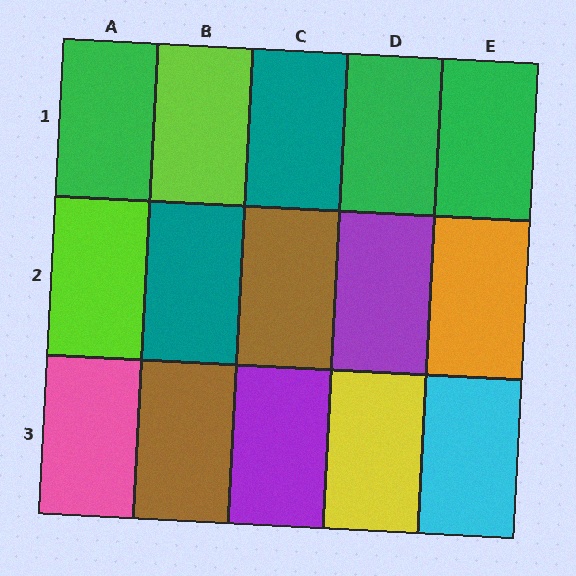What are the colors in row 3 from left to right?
Pink, brown, purple, yellow, cyan.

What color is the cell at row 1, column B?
Lime.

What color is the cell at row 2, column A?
Lime.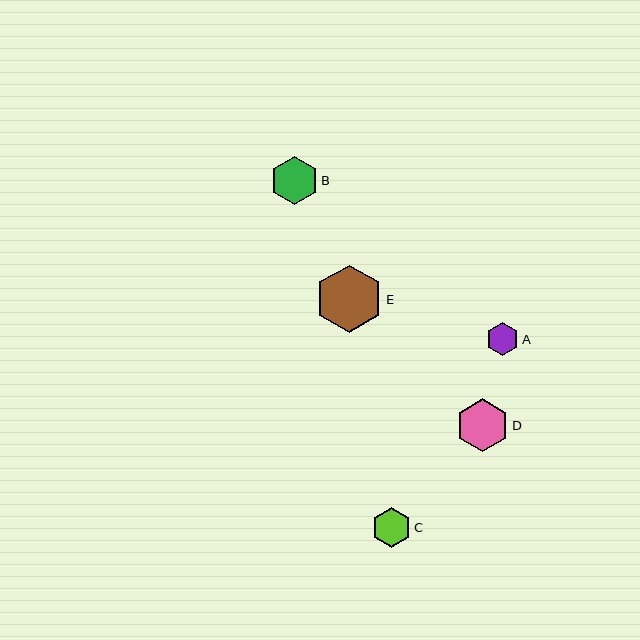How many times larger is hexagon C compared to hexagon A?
Hexagon C is approximately 1.2 times the size of hexagon A.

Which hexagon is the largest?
Hexagon E is the largest with a size of approximately 67 pixels.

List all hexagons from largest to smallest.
From largest to smallest: E, D, B, C, A.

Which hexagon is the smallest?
Hexagon A is the smallest with a size of approximately 32 pixels.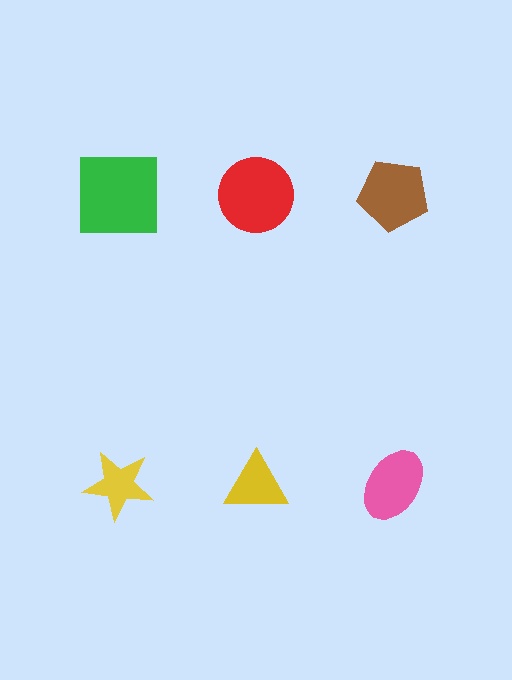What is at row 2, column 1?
A yellow star.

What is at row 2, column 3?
A pink ellipse.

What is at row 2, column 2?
A yellow triangle.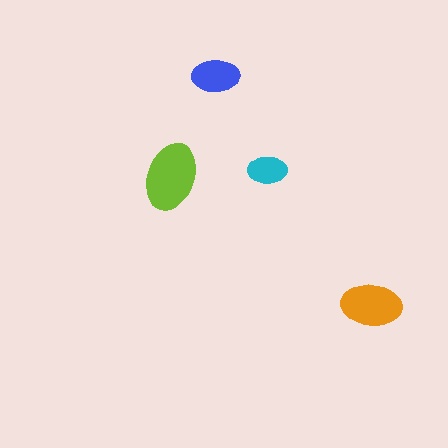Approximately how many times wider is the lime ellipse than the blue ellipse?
About 1.5 times wider.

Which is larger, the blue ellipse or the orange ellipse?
The orange one.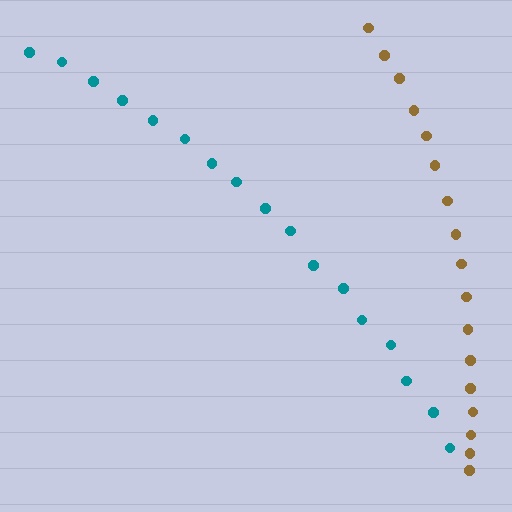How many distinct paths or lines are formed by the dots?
There are 2 distinct paths.